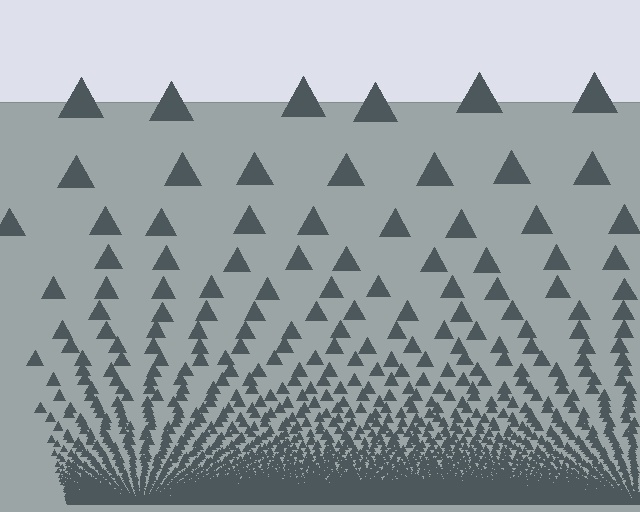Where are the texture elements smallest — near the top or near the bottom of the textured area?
Near the bottom.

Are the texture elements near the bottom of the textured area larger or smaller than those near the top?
Smaller. The gradient is inverted — elements near the bottom are smaller and denser.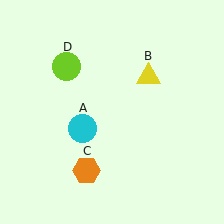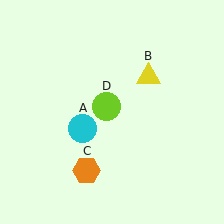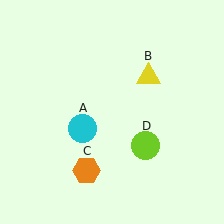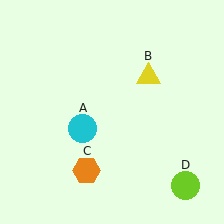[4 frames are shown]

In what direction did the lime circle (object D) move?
The lime circle (object D) moved down and to the right.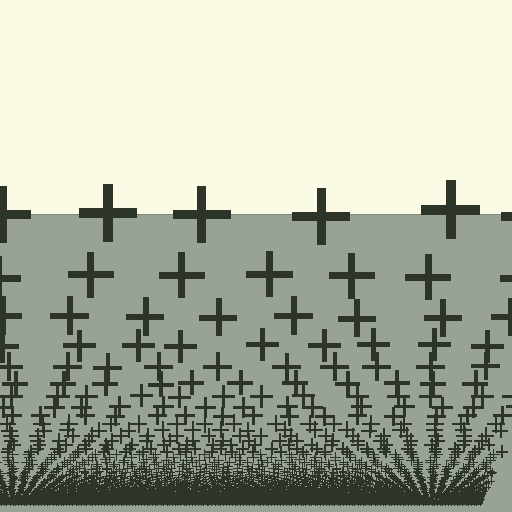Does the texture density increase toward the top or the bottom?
Density increases toward the bottom.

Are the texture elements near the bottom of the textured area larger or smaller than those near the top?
Smaller. The gradient is inverted — elements near the bottom are smaller and denser.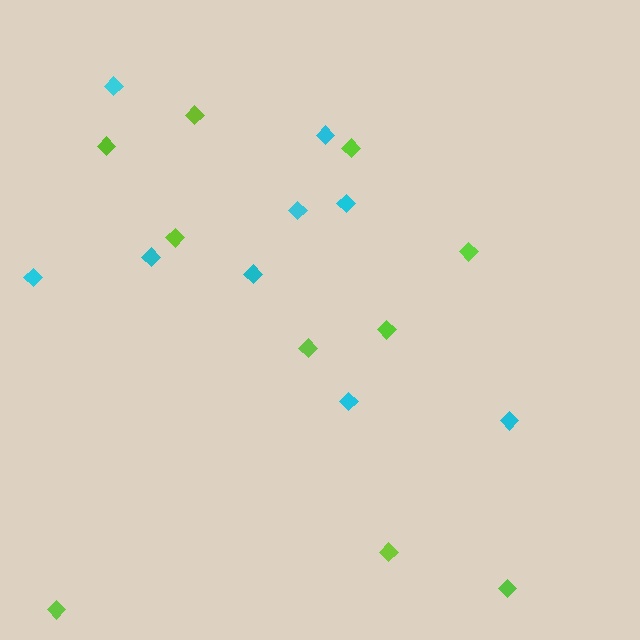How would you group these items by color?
There are 2 groups: one group of lime diamonds (10) and one group of cyan diamonds (9).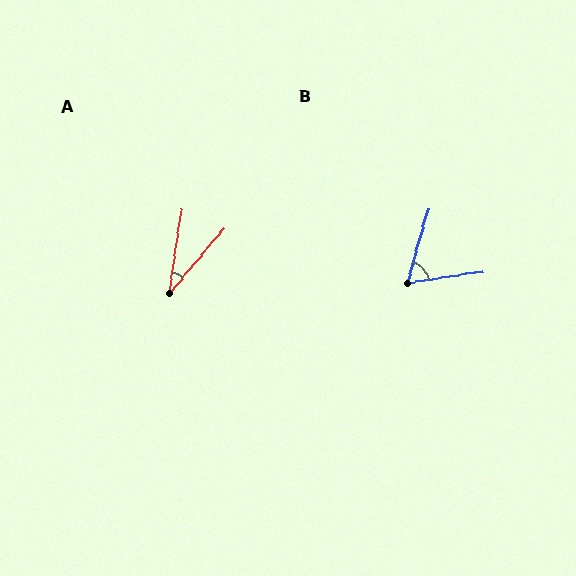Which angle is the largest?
B, at approximately 65 degrees.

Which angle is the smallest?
A, at approximately 32 degrees.